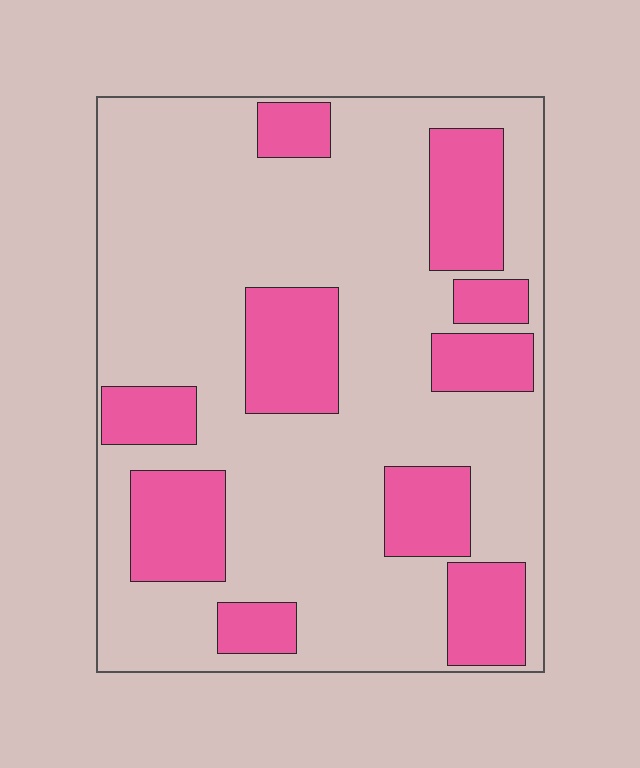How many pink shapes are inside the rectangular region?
10.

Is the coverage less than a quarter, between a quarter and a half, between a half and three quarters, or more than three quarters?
Between a quarter and a half.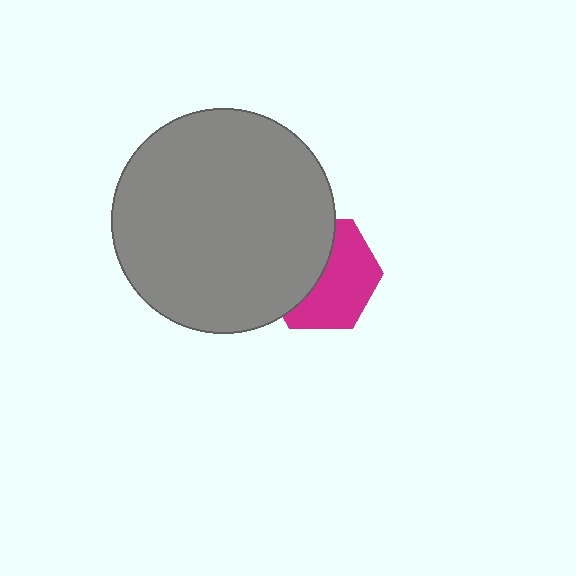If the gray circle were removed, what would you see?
You would see the complete magenta hexagon.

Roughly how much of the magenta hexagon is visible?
About half of it is visible (roughly 54%).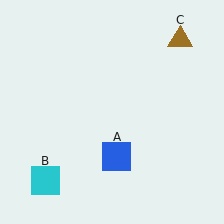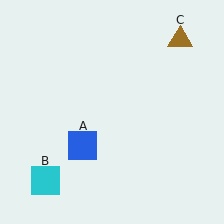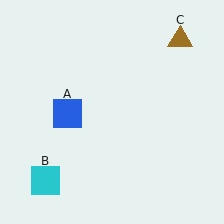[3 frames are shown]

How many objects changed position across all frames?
1 object changed position: blue square (object A).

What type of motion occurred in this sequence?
The blue square (object A) rotated clockwise around the center of the scene.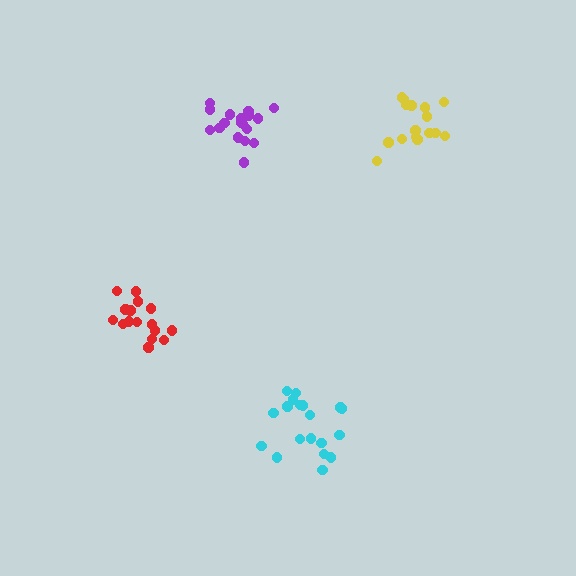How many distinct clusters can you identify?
There are 4 distinct clusters.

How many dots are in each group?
Group 1: 16 dots, Group 2: 16 dots, Group 3: 18 dots, Group 4: 19 dots (69 total).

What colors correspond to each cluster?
The clusters are colored: yellow, red, purple, cyan.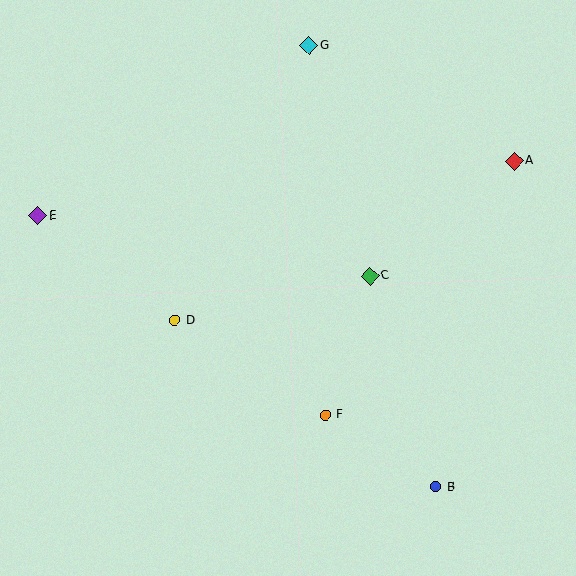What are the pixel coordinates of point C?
Point C is at (370, 276).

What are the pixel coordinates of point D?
Point D is at (175, 320).